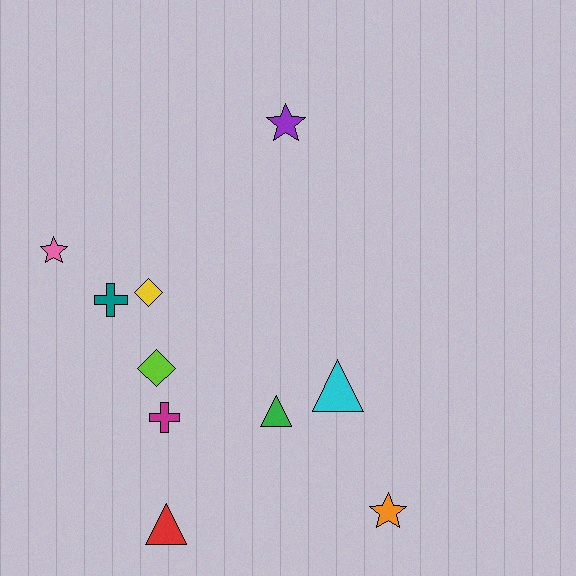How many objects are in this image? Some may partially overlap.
There are 10 objects.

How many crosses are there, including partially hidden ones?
There are 2 crosses.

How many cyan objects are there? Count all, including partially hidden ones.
There is 1 cyan object.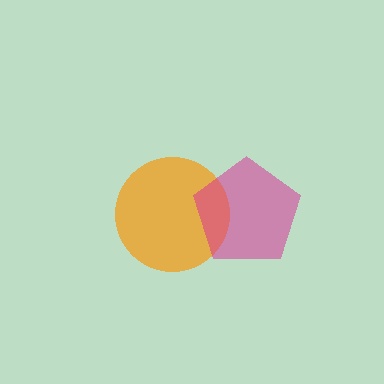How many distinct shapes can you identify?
There are 2 distinct shapes: an orange circle, a magenta pentagon.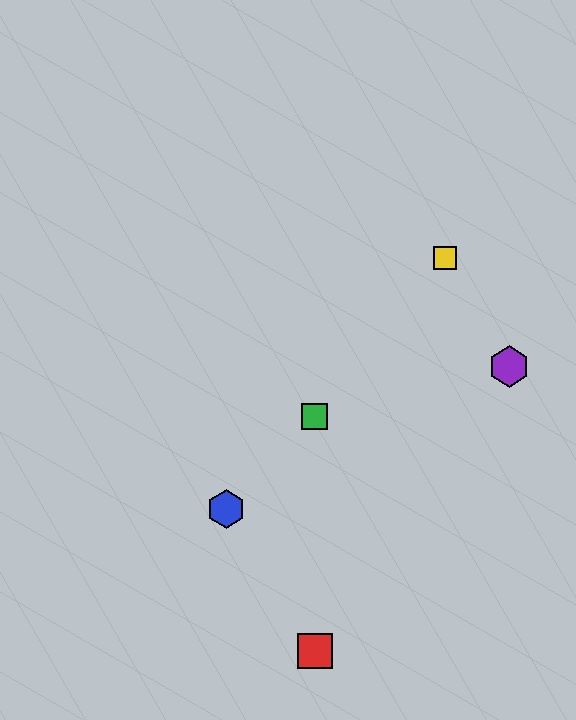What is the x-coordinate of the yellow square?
The yellow square is at x≈445.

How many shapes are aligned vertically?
2 shapes (the red square, the green square) are aligned vertically.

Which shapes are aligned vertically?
The red square, the green square are aligned vertically.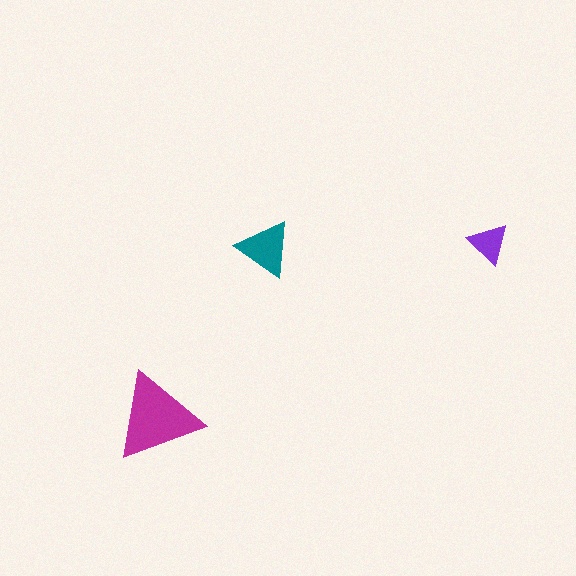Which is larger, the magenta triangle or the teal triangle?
The magenta one.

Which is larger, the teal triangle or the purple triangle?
The teal one.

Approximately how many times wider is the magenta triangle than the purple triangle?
About 2 times wider.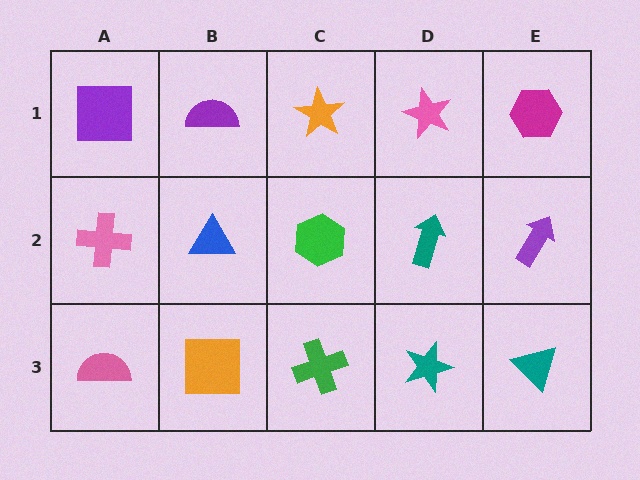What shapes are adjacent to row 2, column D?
A pink star (row 1, column D), a teal star (row 3, column D), a green hexagon (row 2, column C), a purple arrow (row 2, column E).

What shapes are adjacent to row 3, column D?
A teal arrow (row 2, column D), a green cross (row 3, column C), a teal triangle (row 3, column E).